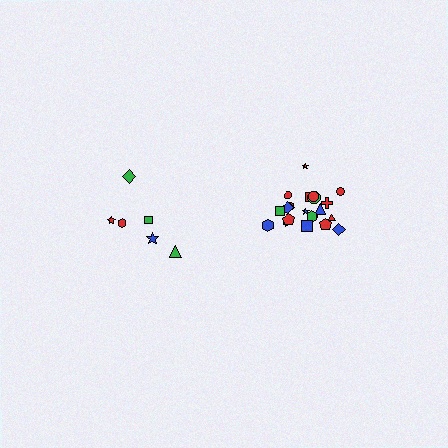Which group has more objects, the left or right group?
The right group.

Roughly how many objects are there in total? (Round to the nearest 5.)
Roughly 30 objects in total.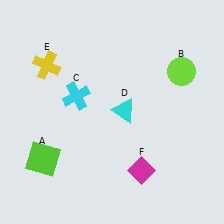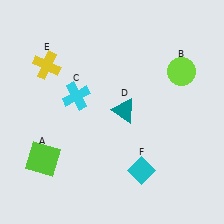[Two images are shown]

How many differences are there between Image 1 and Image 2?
There are 2 differences between the two images.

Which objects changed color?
D changed from cyan to teal. F changed from magenta to cyan.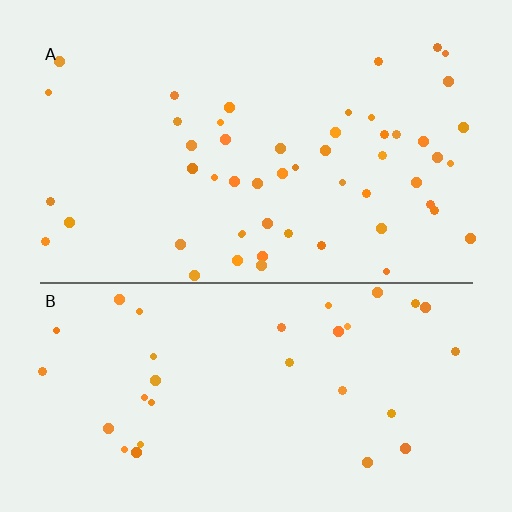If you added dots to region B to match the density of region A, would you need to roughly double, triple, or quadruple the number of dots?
Approximately double.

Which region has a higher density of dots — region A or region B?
A (the top).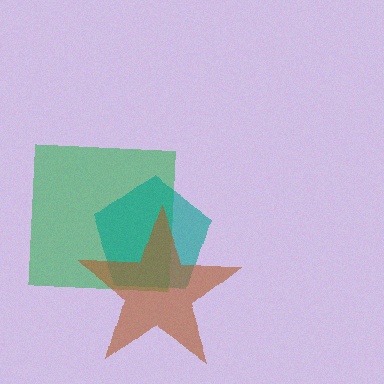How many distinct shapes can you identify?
There are 3 distinct shapes: a green square, a teal pentagon, a brown star.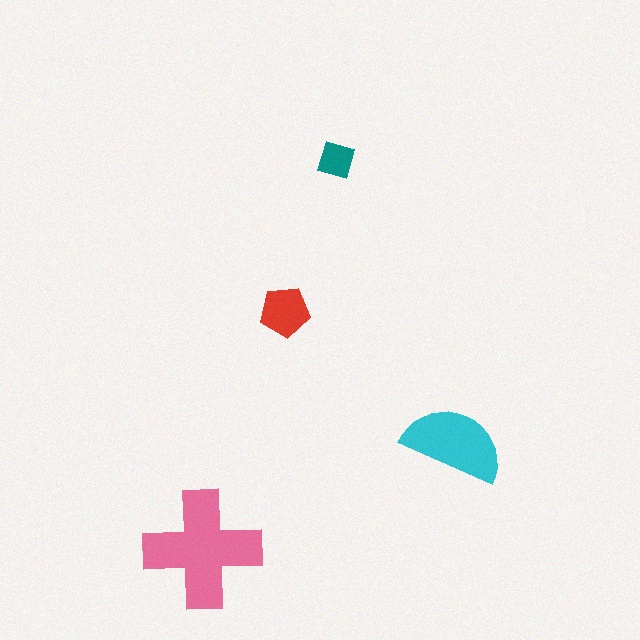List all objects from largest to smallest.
The pink cross, the cyan semicircle, the red pentagon, the teal diamond.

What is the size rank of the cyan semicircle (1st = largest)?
2nd.